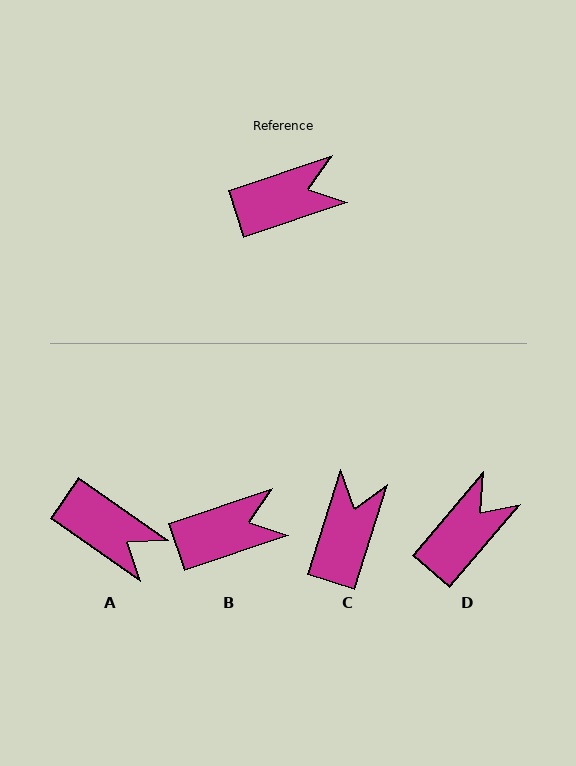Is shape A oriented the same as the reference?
No, it is off by about 53 degrees.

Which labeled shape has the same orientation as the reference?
B.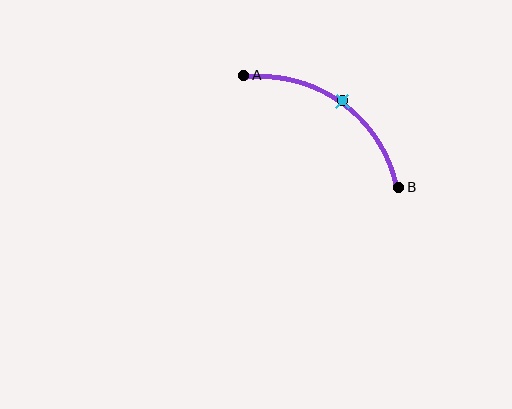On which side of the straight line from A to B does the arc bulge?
The arc bulges above and to the right of the straight line connecting A and B.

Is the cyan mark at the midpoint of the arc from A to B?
Yes. The cyan mark lies on the arc at equal arc-length from both A and B — it is the arc midpoint.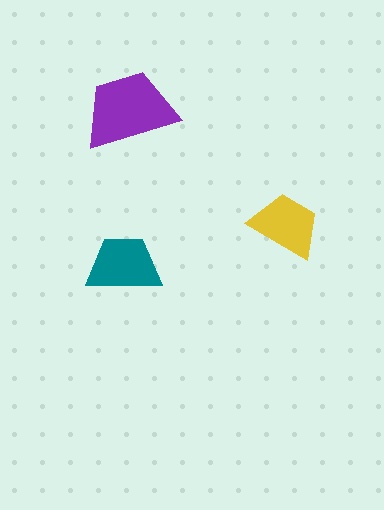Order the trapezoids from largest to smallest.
the purple one, the teal one, the yellow one.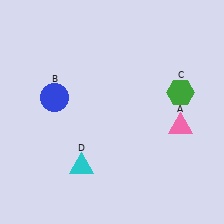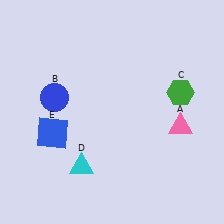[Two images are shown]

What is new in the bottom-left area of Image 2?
A blue square (E) was added in the bottom-left area of Image 2.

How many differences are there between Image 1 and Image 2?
There is 1 difference between the two images.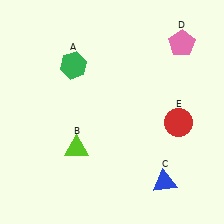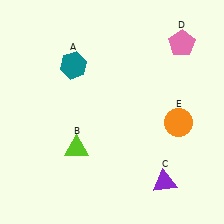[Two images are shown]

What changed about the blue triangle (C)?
In Image 1, C is blue. In Image 2, it changed to purple.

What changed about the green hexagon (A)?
In Image 1, A is green. In Image 2, it changed to teal.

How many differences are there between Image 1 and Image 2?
There are 3 differences between the two images.